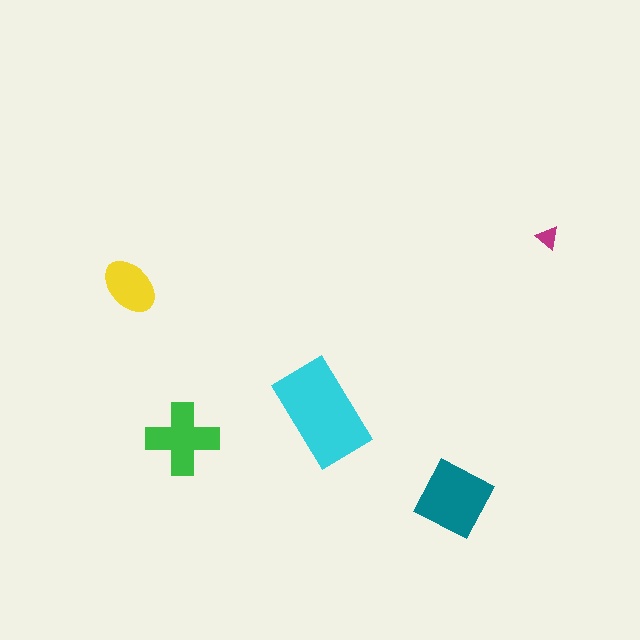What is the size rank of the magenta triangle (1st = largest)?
5th.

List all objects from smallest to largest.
The magenta triangle, the yellow ellipse, the green cross, the teal diamond, the cyan rectangle.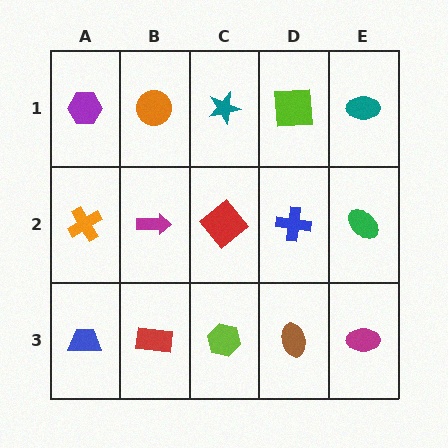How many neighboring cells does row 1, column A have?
2.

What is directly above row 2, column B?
An orange circle.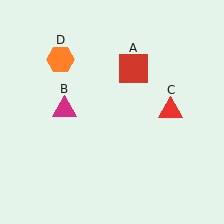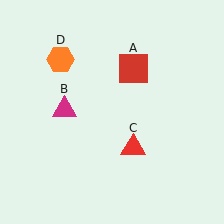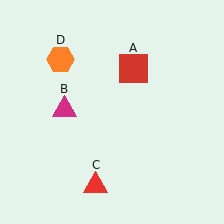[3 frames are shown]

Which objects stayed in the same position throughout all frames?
Red square (object A) and magenta triangle (object B) and orange hexagon (object D) remained stationary.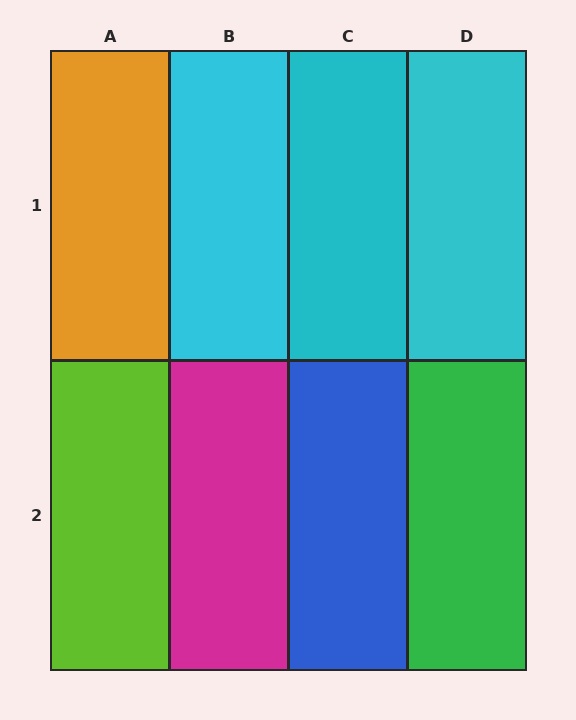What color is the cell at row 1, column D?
Cyan.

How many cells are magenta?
1 cell is magenta.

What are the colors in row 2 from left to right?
Lime, magenta, blue, green.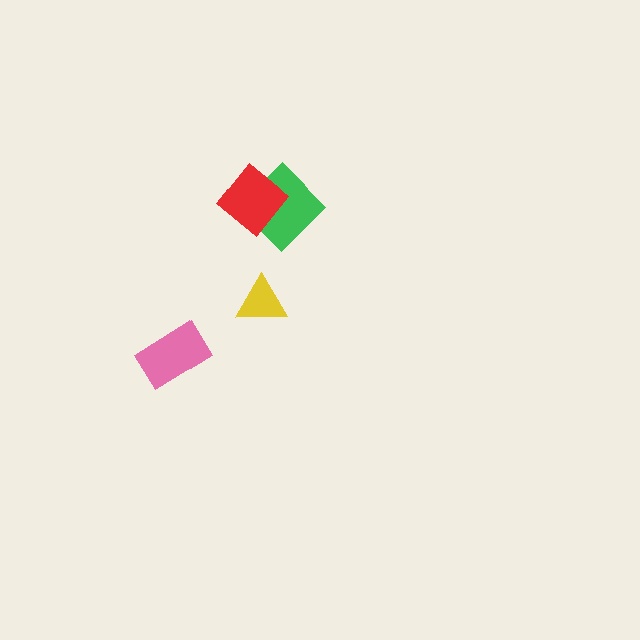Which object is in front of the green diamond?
The red diamond is in front of the green diamond.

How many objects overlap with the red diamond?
1 object overlaps with the red diamond.